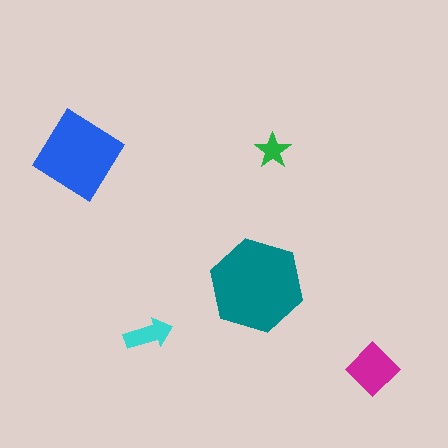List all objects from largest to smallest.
The teal hexagon, the blue diamond, the magenta diamond, the cyan arrow, the green star.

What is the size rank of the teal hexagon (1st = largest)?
1st.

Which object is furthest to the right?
The magenta diamond is rightmost.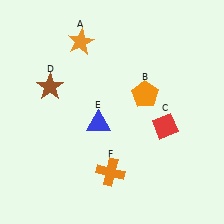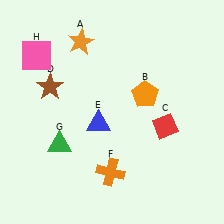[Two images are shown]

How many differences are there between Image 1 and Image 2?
There are 2 differences between the two images.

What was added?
A green triangle (G), a pink square (H) were added in Image 2.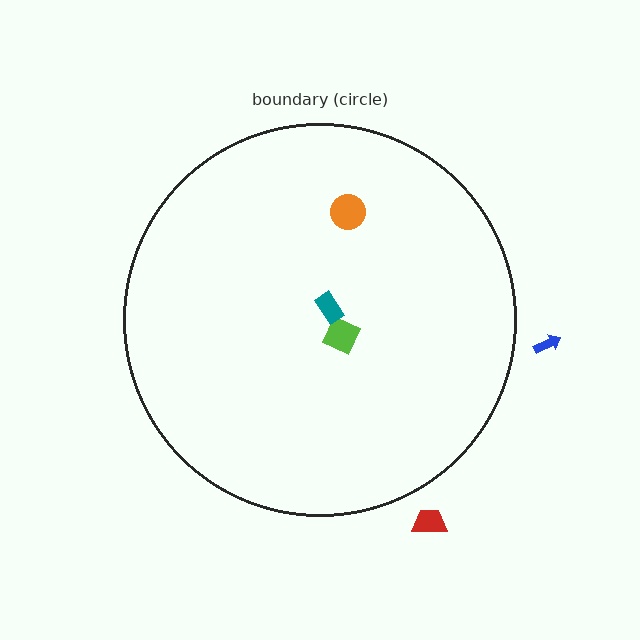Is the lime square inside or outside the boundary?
Inside.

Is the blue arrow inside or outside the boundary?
Outside.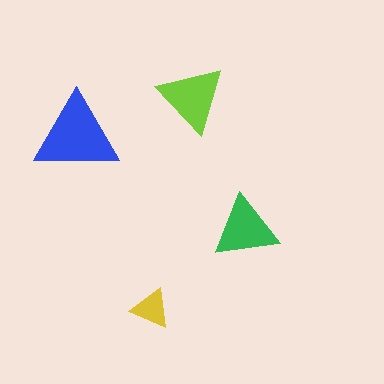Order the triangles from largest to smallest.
the blue one, the lime one, the green one, the yellow one.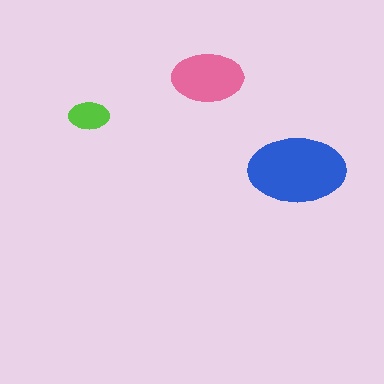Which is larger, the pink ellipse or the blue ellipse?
The blue one.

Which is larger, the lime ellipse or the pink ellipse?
The pink one.